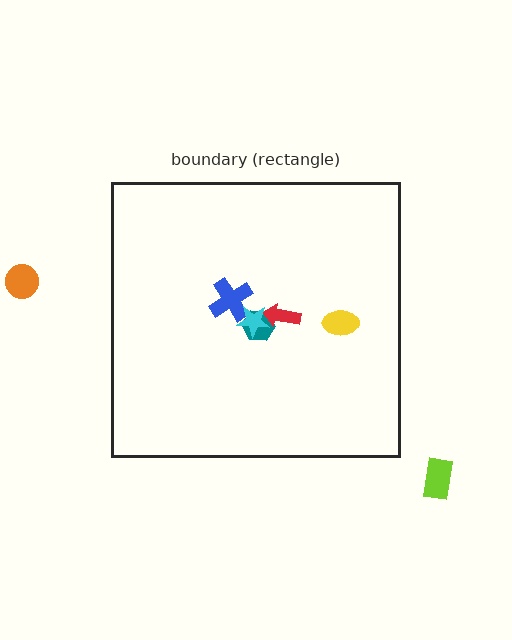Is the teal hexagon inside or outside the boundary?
Inside.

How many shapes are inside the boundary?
5 inside, 2 outside.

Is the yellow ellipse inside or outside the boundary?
Inside.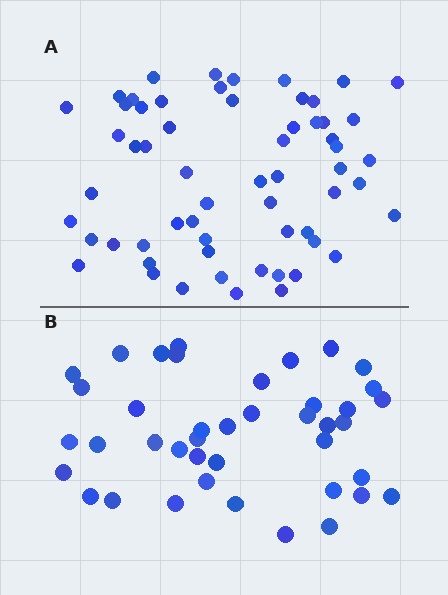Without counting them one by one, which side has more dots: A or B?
Region A (the top region) has more dots.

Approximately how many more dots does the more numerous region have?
Region A has approximately 20 more dots than region B.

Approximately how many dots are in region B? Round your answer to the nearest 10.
About 40 dots. (The exact count is 41, which rounds to 40.)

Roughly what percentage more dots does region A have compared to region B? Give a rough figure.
About 45% more.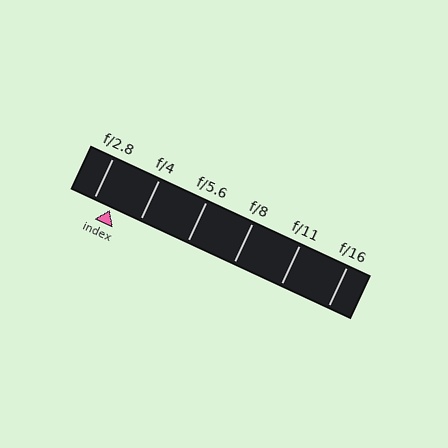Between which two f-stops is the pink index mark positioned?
The index mark is between f/2.8 and f/4.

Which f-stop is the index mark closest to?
The index mark is closest to f/2.8.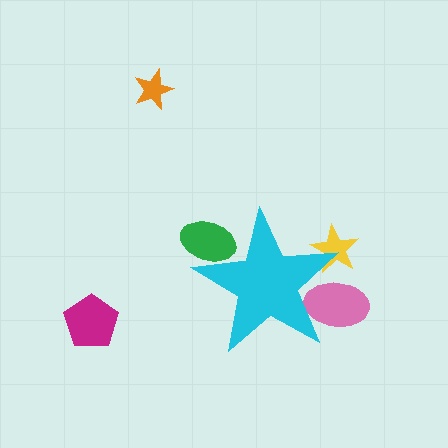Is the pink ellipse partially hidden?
Yes, the pink ellipse is partially hidden behind the cyan star.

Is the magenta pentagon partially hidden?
No, the magenta pentagon is fully visible.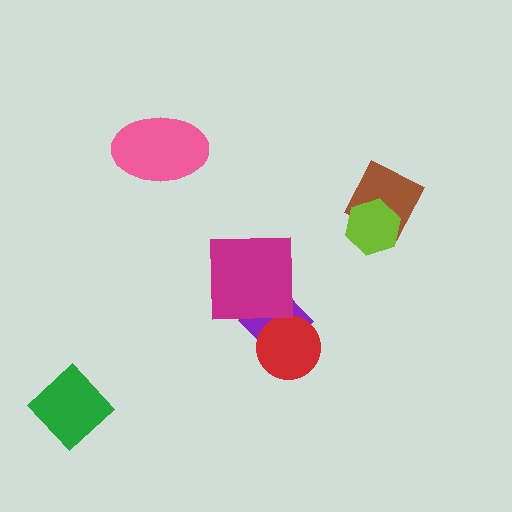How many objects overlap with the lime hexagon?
1 object overlaps with the lime hexagon.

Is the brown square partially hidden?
Yes, it is partially covered by another shape.